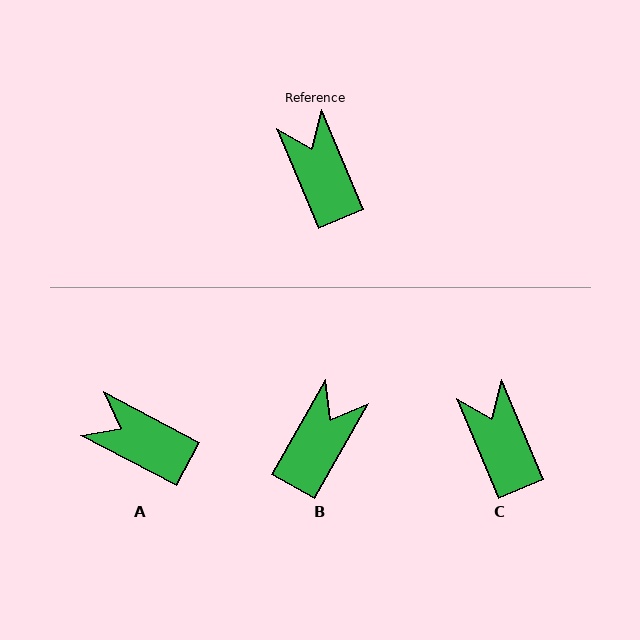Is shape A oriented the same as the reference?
No, it is off by about 39 degrees.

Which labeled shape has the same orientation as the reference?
C.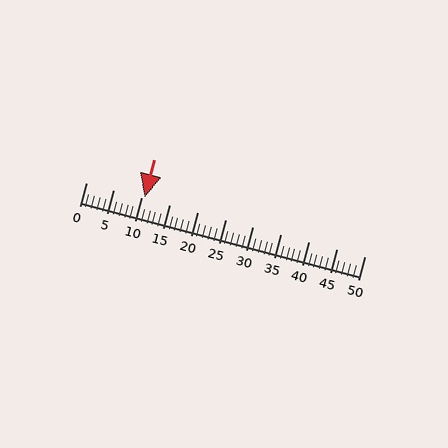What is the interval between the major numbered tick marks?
The major tick marks are spaced 5 units apart.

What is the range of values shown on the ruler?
The ruler shows values from 0 to 50.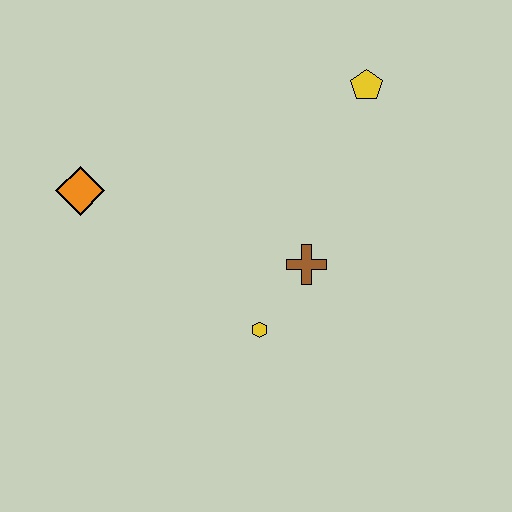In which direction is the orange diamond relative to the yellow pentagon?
The orange diamond is to the left of the yellow pentagon.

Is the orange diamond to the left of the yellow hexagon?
Yes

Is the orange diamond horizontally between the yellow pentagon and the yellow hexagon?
No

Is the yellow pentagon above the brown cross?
Yes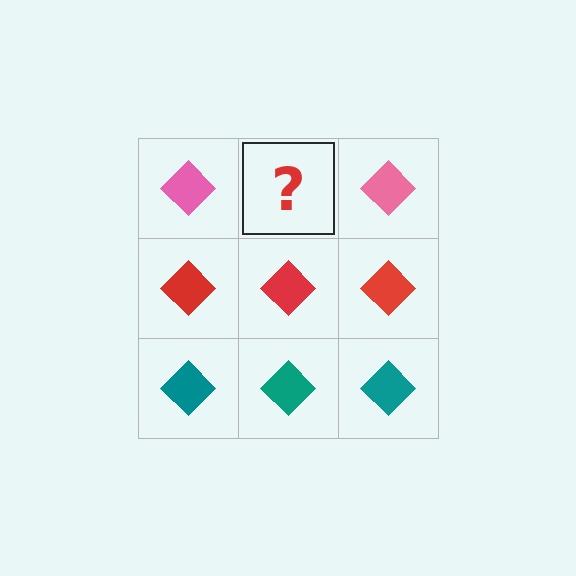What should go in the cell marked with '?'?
The missing cell should contain a pink diamond.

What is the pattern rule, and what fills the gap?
The rule is that each row has a consistent color. The gap should be filled with a pink diamond.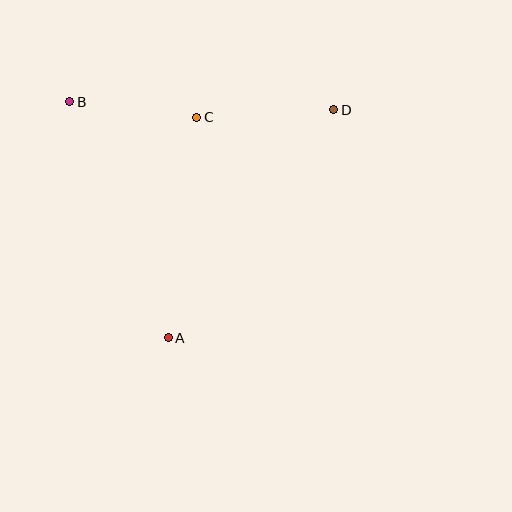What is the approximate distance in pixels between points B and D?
The distance between B and D is approximately 264 pixels.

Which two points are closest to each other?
Points B and C are closest to each other.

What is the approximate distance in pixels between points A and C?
The distance between A and C is approximately 222 pixels.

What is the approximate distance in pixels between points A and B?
The distance between A and B is approximately 256 pixels.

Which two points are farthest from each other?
Points A and D are farthest from each other.